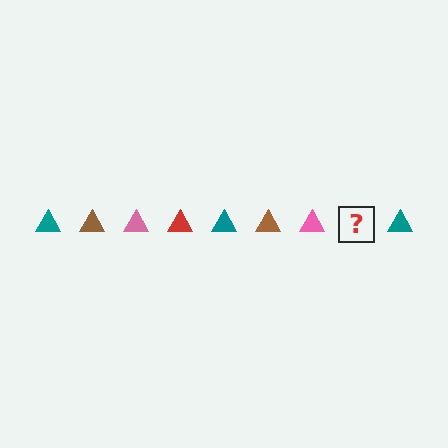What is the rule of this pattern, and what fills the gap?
The rule is that the pattern cycles through teal, brown, pink, red triangles. The gap should be filled with a red triangle.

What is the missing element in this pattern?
The missing element is a red triangle.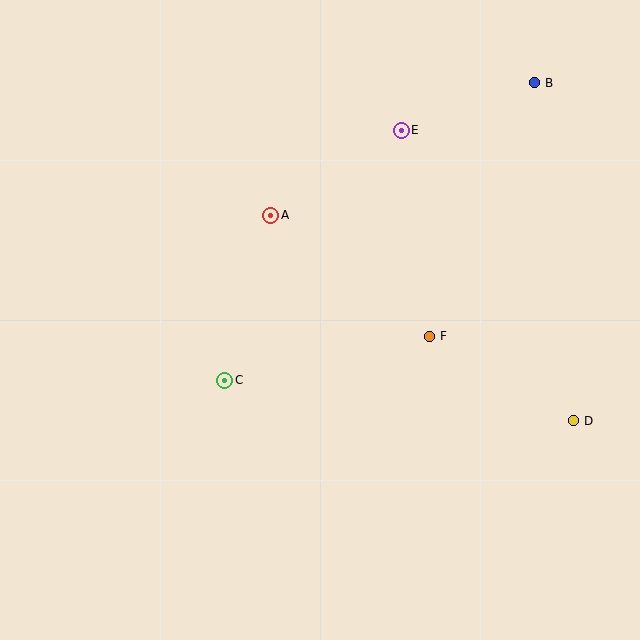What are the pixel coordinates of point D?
Point D is at (574, 421).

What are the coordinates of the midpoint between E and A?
The midpoint between E and A is at (336, 173).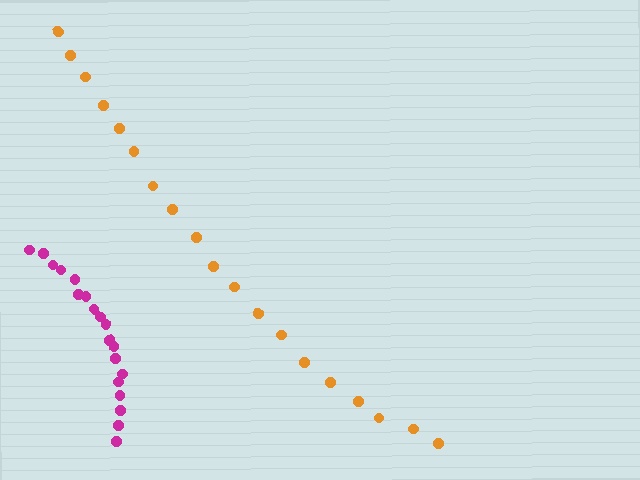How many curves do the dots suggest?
There are 2 distinct paths.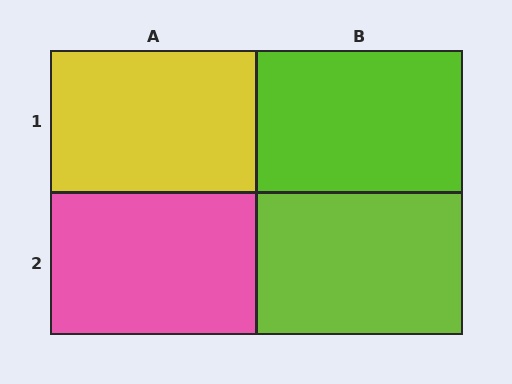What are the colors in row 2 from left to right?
Pink, lime.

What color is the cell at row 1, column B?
Lime.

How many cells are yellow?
1 cell is yellow.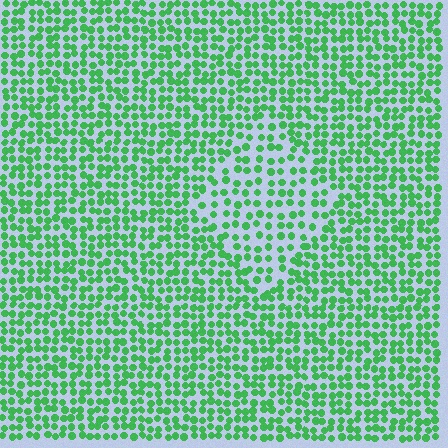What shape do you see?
I see a diamond.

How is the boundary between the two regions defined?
The boundary is defined by a change in element density (approximately 1.6x ratio). All elements are the same color, size, and shape.